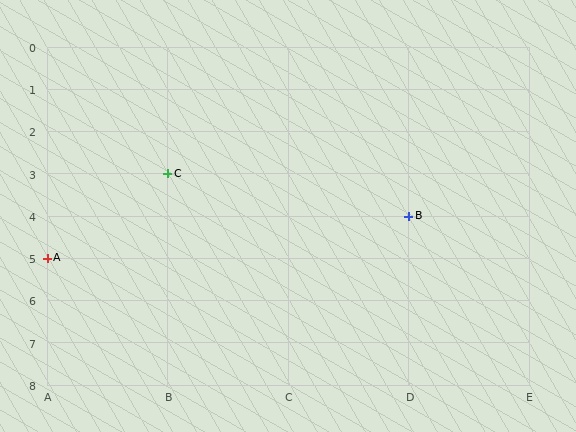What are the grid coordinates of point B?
Point B is at grid coordinates (D, 4).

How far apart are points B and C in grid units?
Points B and C are 2 columns and 1 row apart (about 2.2 grid units diagonally).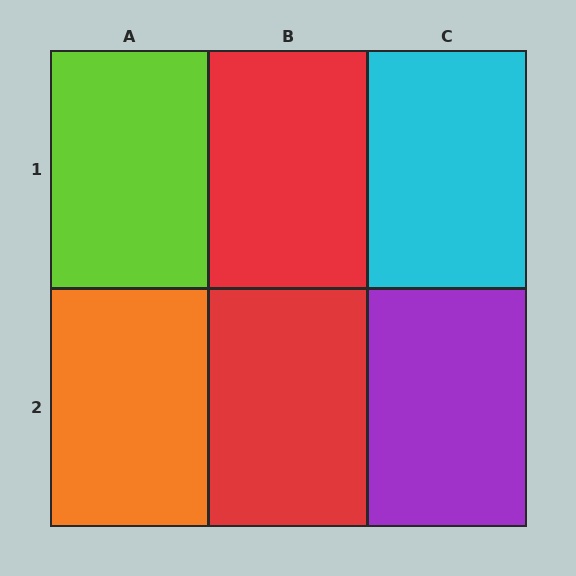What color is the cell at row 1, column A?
Lime.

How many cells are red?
2 cells are red.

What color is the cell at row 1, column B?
Red.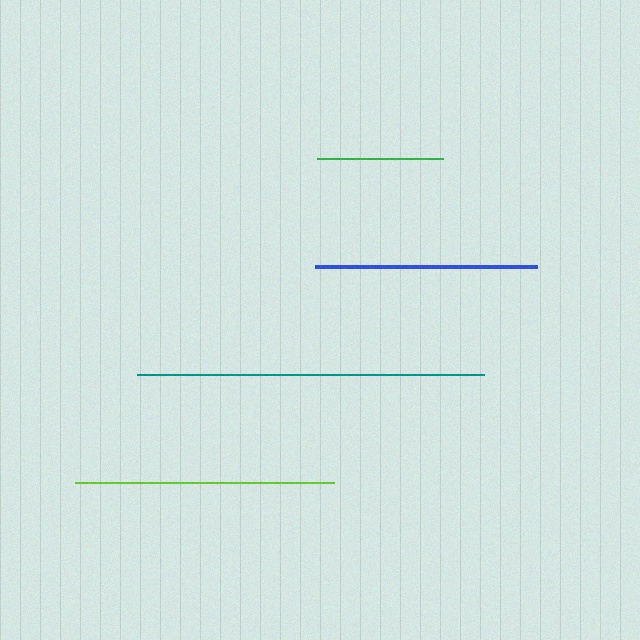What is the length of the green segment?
The green segment is approximately 127 pixels long.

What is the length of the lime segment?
The lime segment is approximately 259 pixels long.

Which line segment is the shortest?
The green line is the shortest at approximately 127 pixels.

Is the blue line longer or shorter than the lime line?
The lime line is longer than the blue line.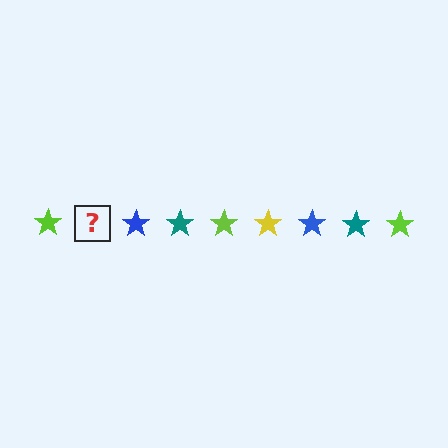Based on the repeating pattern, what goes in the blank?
The blank should be a yellow star.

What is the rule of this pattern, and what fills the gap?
The rule is that the pattern cycles through lime, yellow, blue, teal stars. The gap should be filled with a yellow star.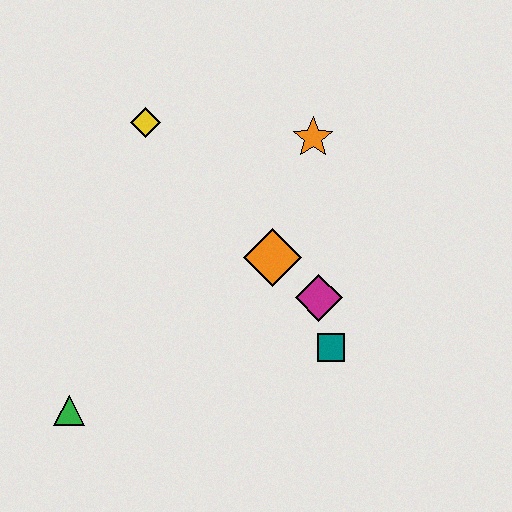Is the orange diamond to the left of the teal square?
Yes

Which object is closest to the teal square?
The magenta diamond is closest to the teal square.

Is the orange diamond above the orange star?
No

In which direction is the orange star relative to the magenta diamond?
The orange star is above the magenta diamond.